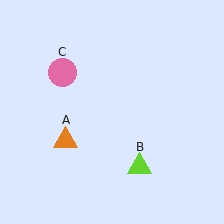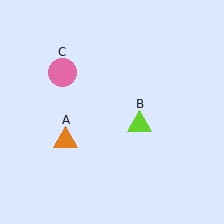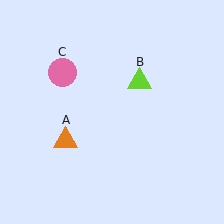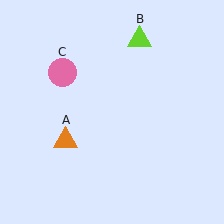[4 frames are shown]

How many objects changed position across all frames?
1 object changed position: lime triangle (object B).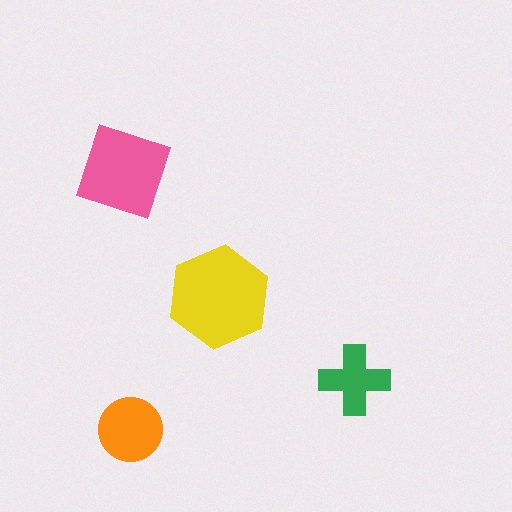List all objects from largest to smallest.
The yellow hexagon, the pink diamond, the orange circle, the green cross.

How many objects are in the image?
There are 4 objects in the image.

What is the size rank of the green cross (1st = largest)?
4th.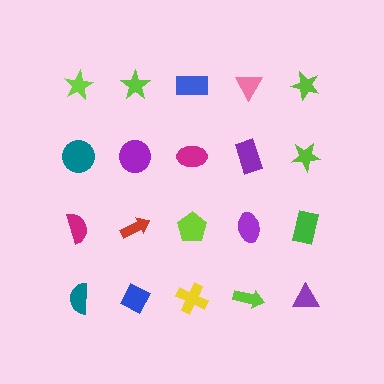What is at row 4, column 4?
A lime arrow.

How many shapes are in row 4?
5 shapes.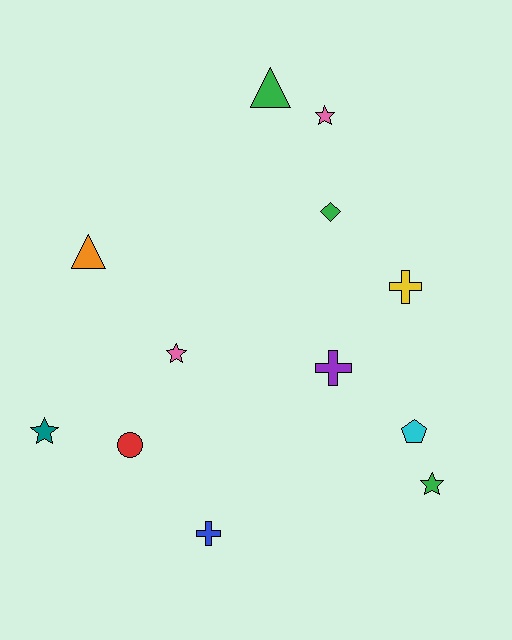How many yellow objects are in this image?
There is 1 yellow object.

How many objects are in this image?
There are 12 objects.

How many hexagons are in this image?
There are no hexagons.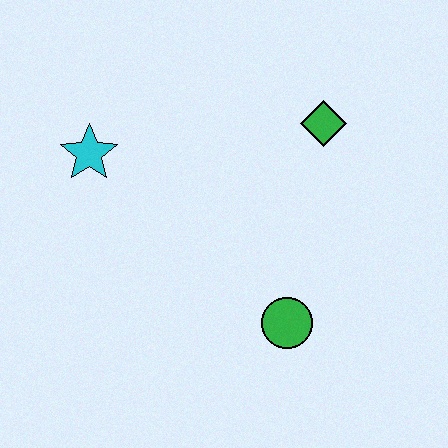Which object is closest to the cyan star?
The green diamond is closest to the cyan star.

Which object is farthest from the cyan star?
The green circle is farthest from the cyan star.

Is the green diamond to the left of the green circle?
No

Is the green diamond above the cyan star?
Yes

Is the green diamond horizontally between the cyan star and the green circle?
No